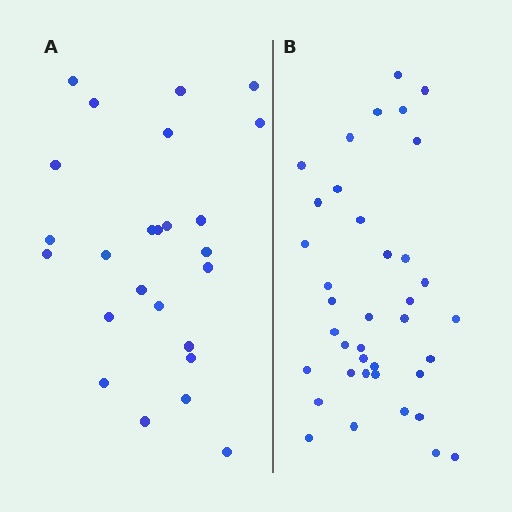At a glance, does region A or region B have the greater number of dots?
Region B (the right region) has more dots.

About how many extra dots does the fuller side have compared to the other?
Region B has approximately 15 more dots than region A.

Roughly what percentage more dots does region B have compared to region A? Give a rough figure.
About 50% more.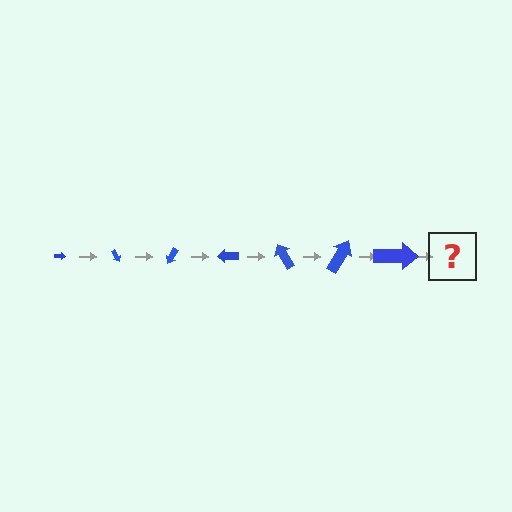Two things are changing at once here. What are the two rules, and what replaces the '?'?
The two rules are that the arrow grows larger each step and it rotates 60 degrees each step. The '?' should be an arrow, larger than the previous one and rotated 420 degrees from the start.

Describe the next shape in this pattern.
It should be an arrow, larger than the previous one and rotated 420 degrees from the start.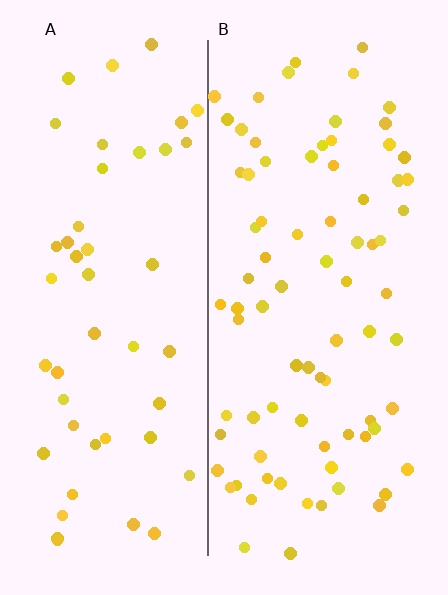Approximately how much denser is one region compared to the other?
Approximately 1.7× — region B over region A.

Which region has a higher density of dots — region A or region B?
B (the right).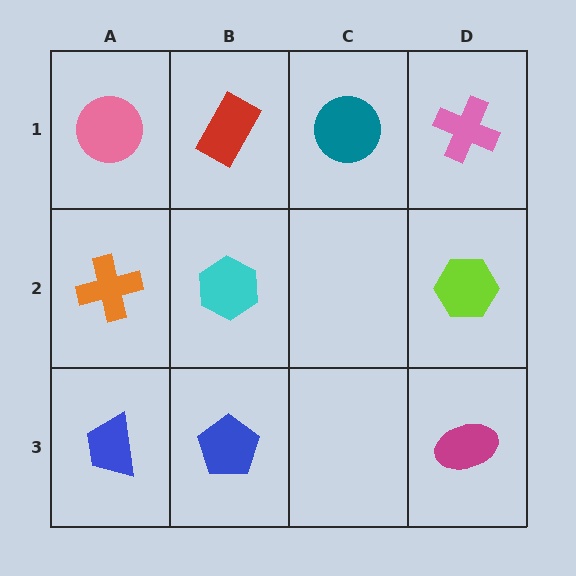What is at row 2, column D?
A lime hexagon.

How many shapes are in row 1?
4 shapes.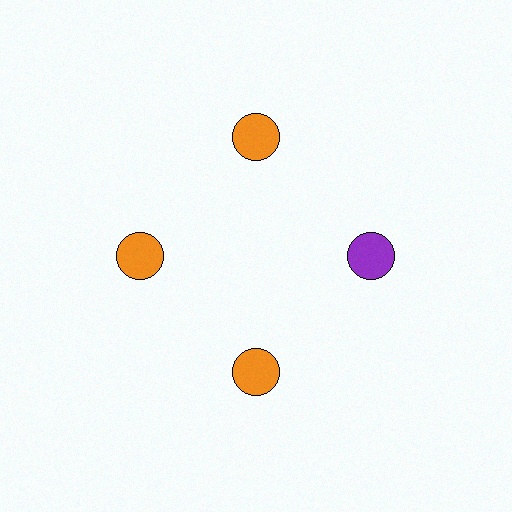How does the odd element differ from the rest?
It has a different color: purple instead of orange.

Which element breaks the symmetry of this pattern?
The purple circle at roughly the 3 o'clock position breaks the symmetry. All other shapes are orange circles.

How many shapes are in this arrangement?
There are 4 shapes arranged in a ring pattern.